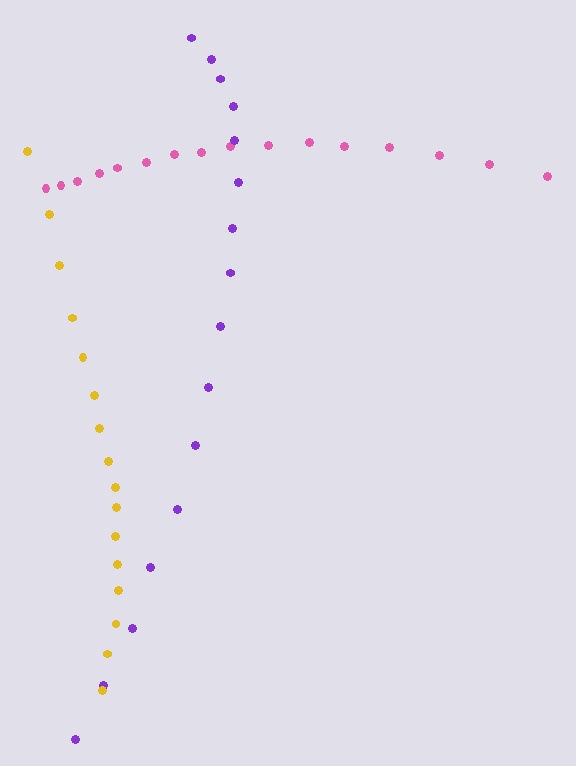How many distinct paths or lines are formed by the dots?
There are 3 distinct paths.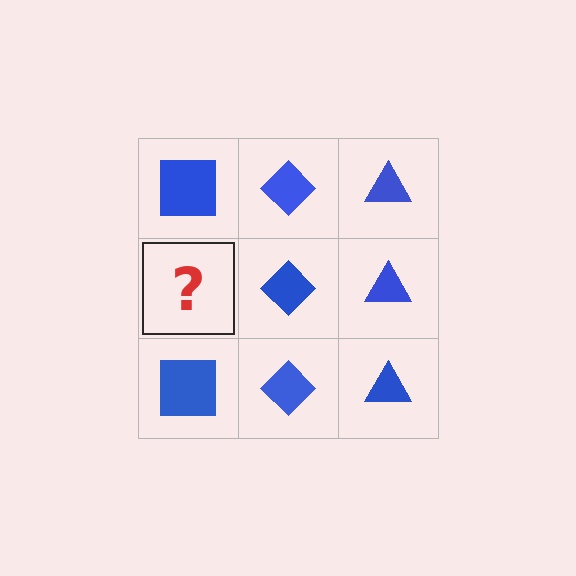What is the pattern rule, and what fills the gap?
The rule is that each column has a consistent shape. The gap should be filled with a blue square.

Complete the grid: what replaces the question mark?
The question mark should be replaced with a blue square.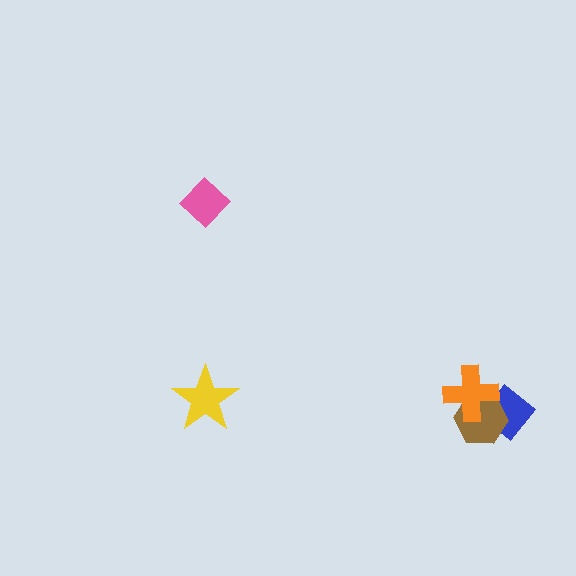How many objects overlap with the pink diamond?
0 objects overlap with the pink diamond.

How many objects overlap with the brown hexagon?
2 objects overlap with the brown hexagon.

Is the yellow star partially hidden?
No, no other shape covers it.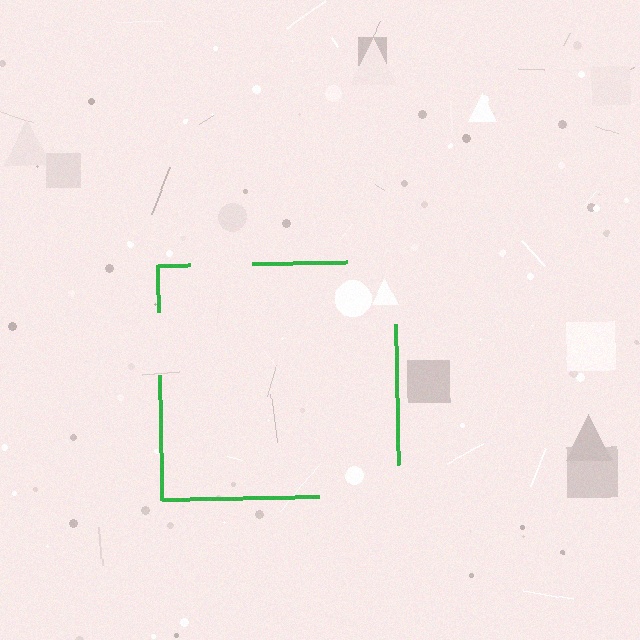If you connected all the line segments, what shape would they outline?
They would outline a square.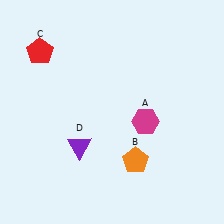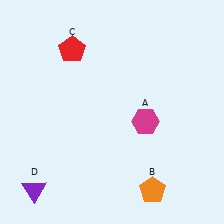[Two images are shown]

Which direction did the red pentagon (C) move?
The red pentagon (C) moved right.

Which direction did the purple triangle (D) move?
The purple triangle (D) moved left.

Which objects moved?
The objects that moved are: the orange pentagon (B), the red pentagon (C), the purple triangle (D).